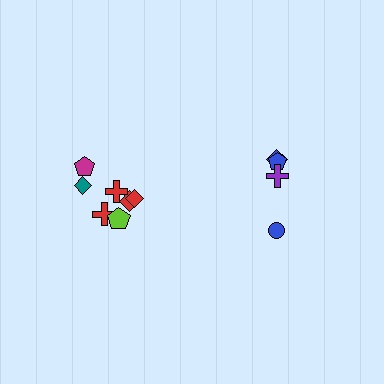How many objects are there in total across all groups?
There are 11 objects.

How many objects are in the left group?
There are 7 objects.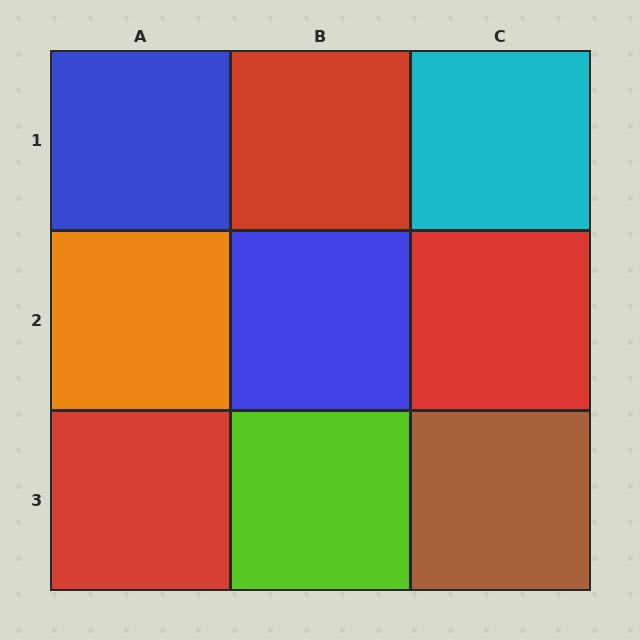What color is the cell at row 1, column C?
Cyan.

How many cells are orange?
1 cell is orange.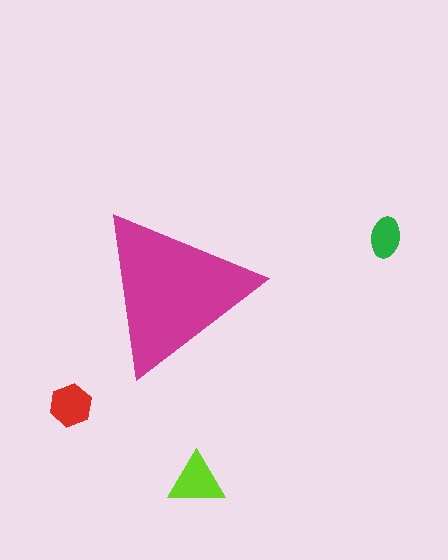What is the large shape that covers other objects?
A magenta triangle.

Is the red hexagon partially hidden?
No, the red hexagon is fully visible.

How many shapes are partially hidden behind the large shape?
0 shapes are partially hidden.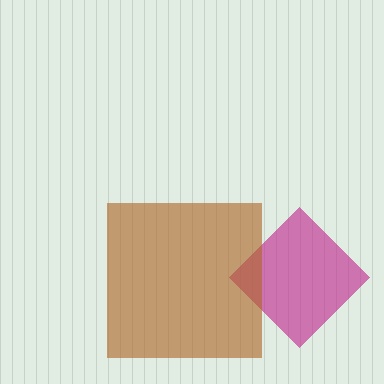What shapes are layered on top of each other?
The layered shapes are: a magenta diamond, a brown square.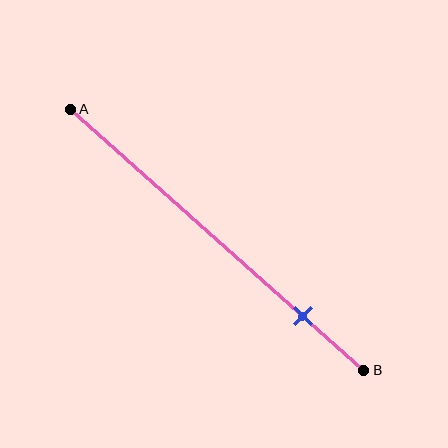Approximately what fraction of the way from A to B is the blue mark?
The blue mark is approximately 80% of the way from A to B.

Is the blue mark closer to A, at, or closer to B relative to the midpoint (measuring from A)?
The blue mark is closer to point B than the midpoint of segment AB.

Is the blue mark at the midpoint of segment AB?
No, the mark is at about 80% from A, not at the 50% midpoint.